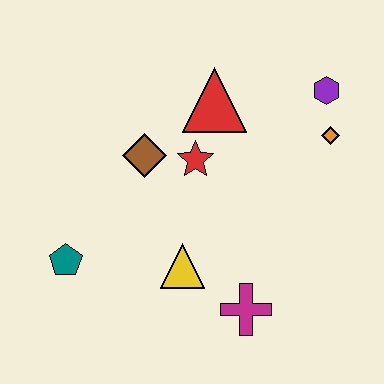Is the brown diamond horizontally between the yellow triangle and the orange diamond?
No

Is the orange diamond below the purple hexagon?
Yes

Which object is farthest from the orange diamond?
The teal pentagon is farthest from the orange diamond.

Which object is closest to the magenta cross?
The yellow triangle is closest to the magenta cross.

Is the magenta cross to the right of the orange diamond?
No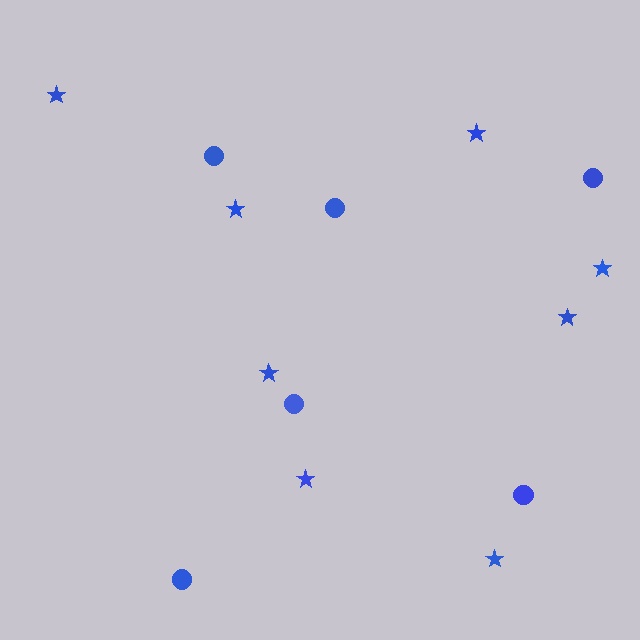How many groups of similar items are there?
There are 2 groups: one group of circles (6) and one group of stars (8).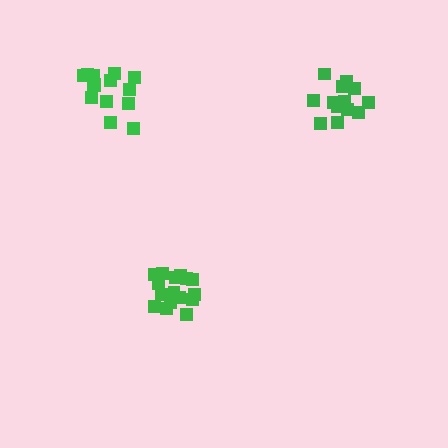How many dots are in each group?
Group 1: 13 dots, Group 2: 16 dots, Group 3: 15 dots (44 total).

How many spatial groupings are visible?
There are 3 spatial groupings.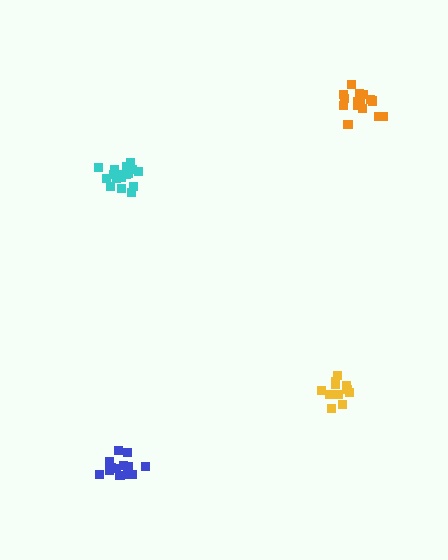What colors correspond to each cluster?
The clusters are colored: orange, yellow, cyan, blue.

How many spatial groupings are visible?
There are 4 spatial groupings.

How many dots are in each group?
Group 1: 15 dots, Group 2: 11 dots, Group 3: 17 dots, Group 4: 13 dots (56 total).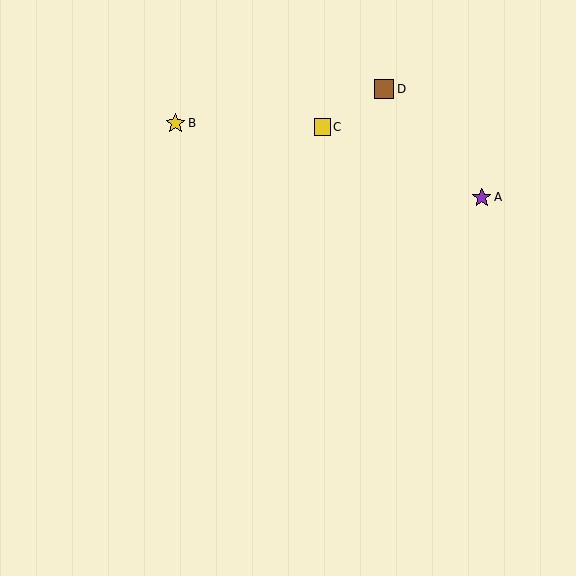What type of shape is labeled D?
Shape D is a brown square.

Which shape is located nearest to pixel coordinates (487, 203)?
The purple star (labeled A) at (482, 197) is nearest to that location.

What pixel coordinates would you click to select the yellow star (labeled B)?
Click at (175, 123) to select the yellow star B.